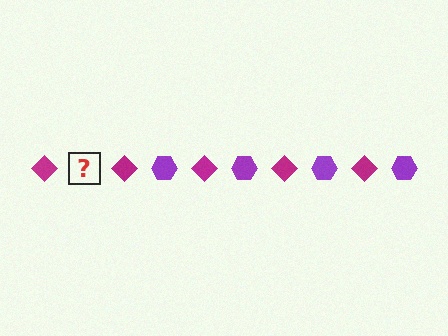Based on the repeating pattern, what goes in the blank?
The blank should be a purple hexagon.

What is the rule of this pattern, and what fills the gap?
The rule is that the pattern alternates between magenta diamond and purple hexagon. The gap should be filled with a purple hexagon.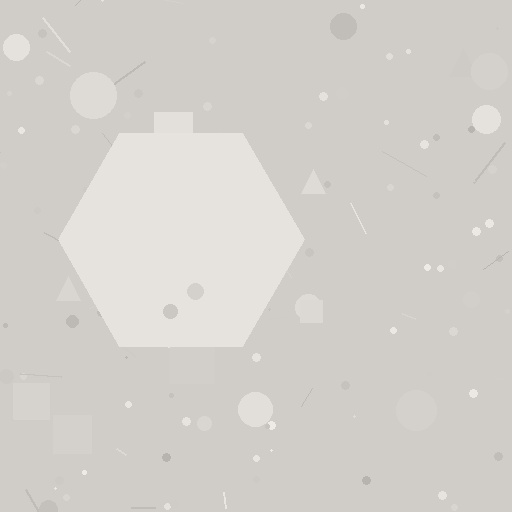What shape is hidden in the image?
A hexagon is hidden in the image.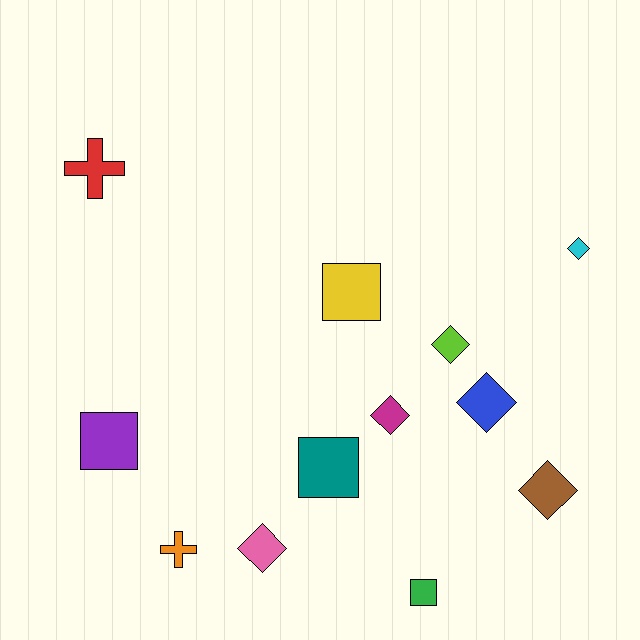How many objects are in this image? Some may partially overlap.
There are 12 objects.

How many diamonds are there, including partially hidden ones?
There are 6 diamonds.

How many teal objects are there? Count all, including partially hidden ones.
There is 1 teal object.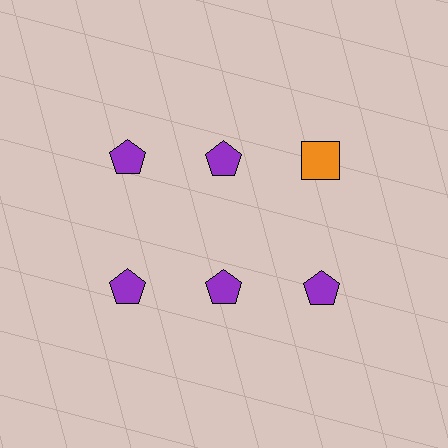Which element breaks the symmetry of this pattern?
The orange square in the top row, center column breaks the symmetry. All other shapes are purple pentagons.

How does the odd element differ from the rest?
It differs in both color (orange instead of purple) and shape (square instead of pentagon).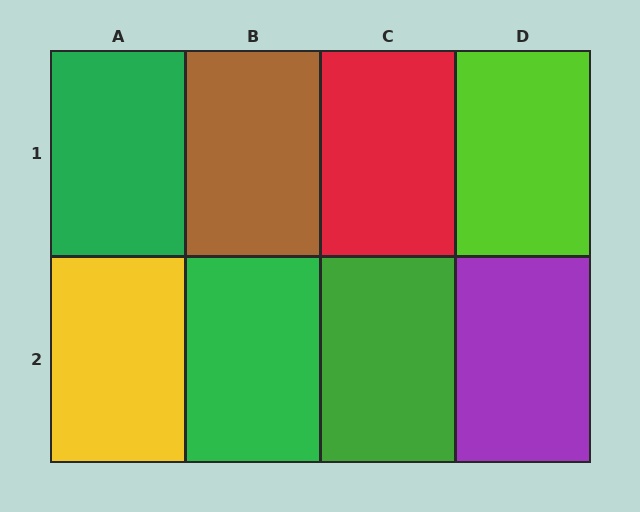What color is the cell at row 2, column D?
Purple.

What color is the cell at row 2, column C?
Green.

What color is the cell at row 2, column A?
Yellow.